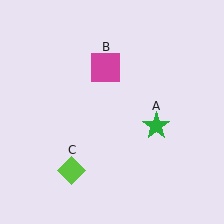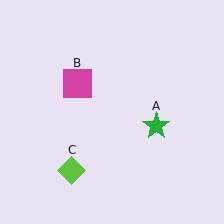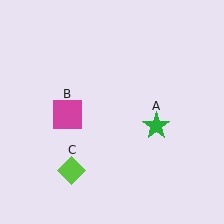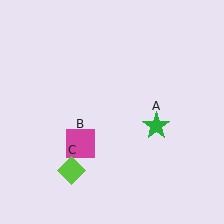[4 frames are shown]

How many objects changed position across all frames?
1 object changed position: magenta square (object B).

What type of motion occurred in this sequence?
The magenta square (object B) rotated counterclockwise around the center of the scene.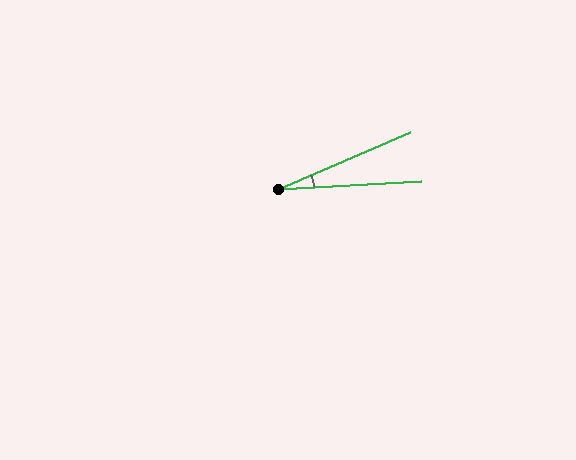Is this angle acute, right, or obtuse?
It is acute.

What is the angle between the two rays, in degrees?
Approximately 20 degrees.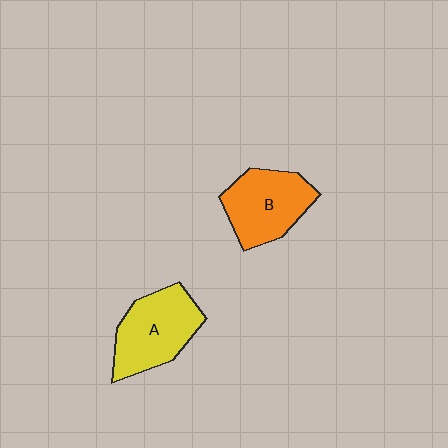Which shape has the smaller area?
Shape B (orange).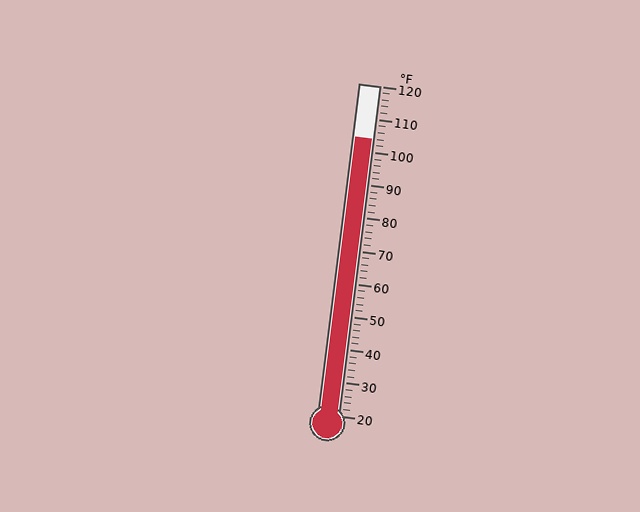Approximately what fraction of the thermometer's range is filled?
The thermometer is filled to approximately 85% of its range.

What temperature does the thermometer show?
The thermometer shows approximately 104°F.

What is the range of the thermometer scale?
The thermometer scale ranges from 20°F to 120°F.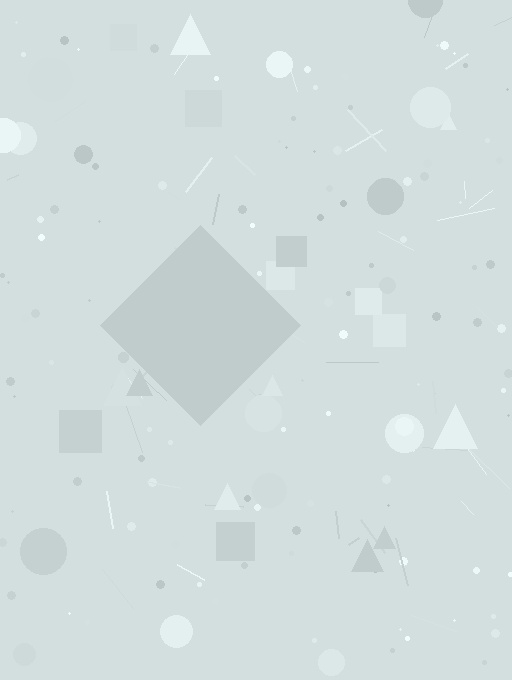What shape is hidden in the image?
A diamond is hidden in the image.